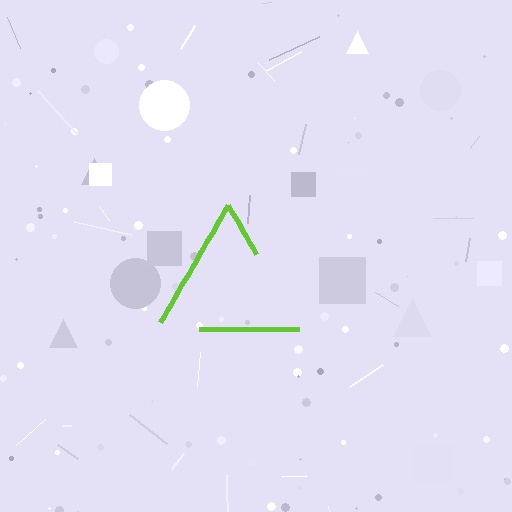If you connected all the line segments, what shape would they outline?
They would outline a triangle.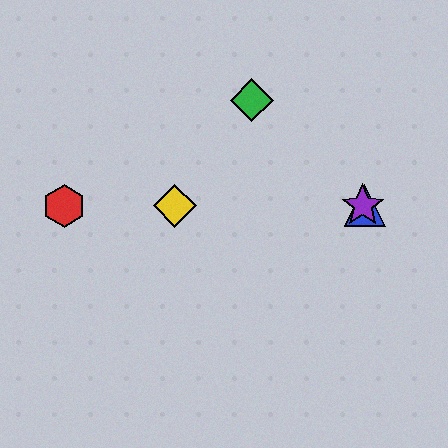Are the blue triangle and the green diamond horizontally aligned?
No, the blue triangle is at y≈206 and the green diamond is at y≈100.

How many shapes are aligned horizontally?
4 shapes (the red hexagon, the blue triangle, the yellow diamond, the purple star) are aligned horizontally.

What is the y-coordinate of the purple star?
The purple star is at y≈206.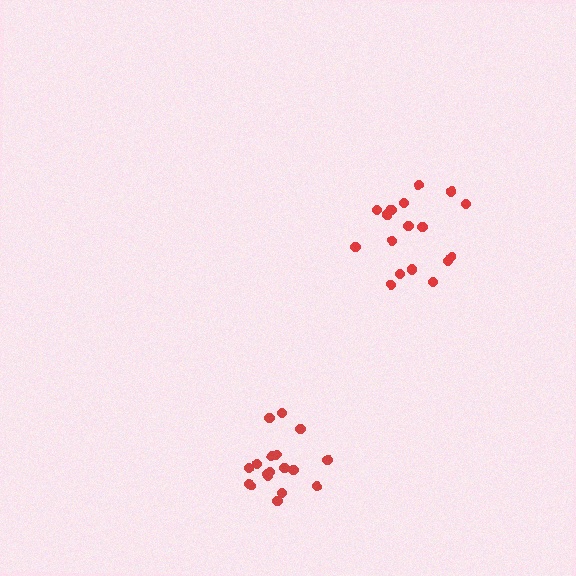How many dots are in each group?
Group 1: 17 dots, Group 2: 18 dots (35 total).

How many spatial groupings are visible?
There are 2 spatial groupings.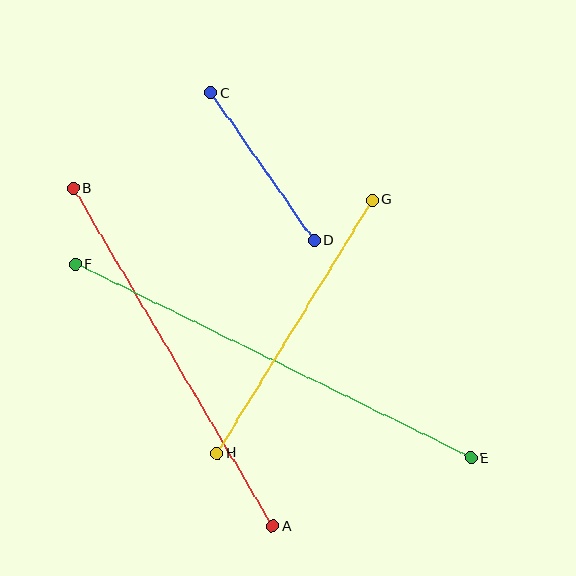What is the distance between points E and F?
The distance is approximately 440 pixels.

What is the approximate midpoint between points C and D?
The midpoint is at approximately (262, 167) pixels.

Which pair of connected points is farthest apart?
Points E and F are farthest apart.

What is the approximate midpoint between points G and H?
The midpoint is at approximately (295, 326) pixels.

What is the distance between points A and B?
The distance is approximately 393 pixels.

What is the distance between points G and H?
The distance is approximately 297 pixels.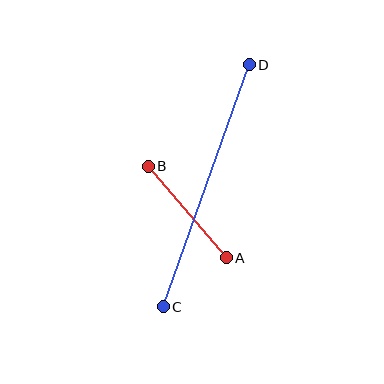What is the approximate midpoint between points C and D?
The midpoint is at approximately (206, 186) pixels.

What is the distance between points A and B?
The distance is approximately 120 pixels.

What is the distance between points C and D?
The distance is approximately 257 pixels.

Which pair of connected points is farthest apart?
Points C and D are farthest apart.